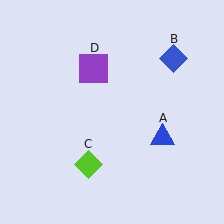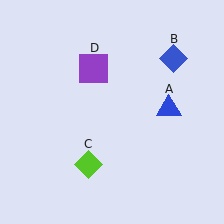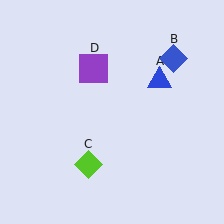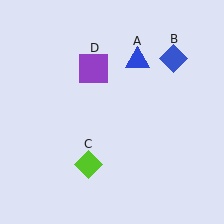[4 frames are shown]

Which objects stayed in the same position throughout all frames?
Blue diamond (object B) and lime diamond (object C) and purple square (object D) remained stationary.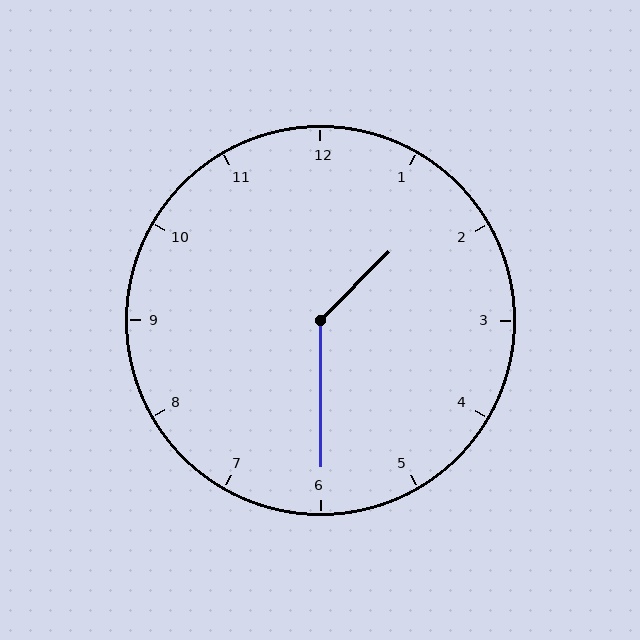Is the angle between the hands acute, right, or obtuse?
It is obtuse.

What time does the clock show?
1:30.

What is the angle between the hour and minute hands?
Approximately 135 degrees.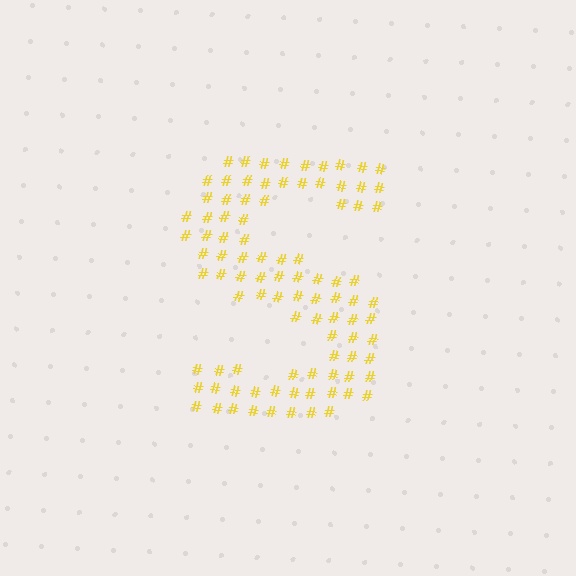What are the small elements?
The small elements are hash symbols.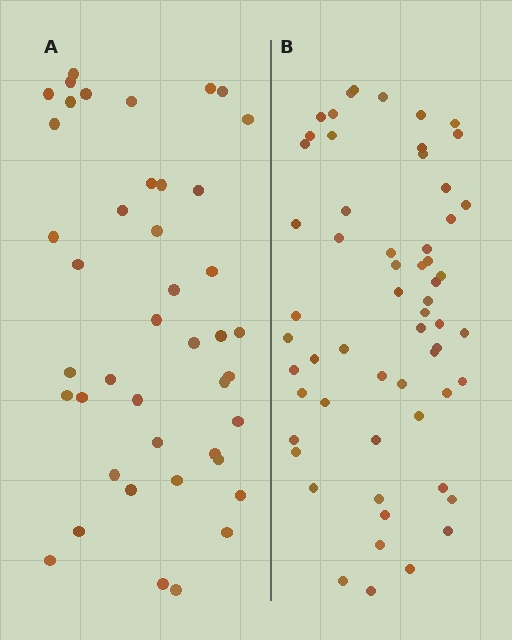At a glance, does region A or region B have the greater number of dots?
Region B (the right region) has more dots.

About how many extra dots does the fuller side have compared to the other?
Region B has approximately 15 more dots than region A.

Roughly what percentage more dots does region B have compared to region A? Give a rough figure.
About 35% more.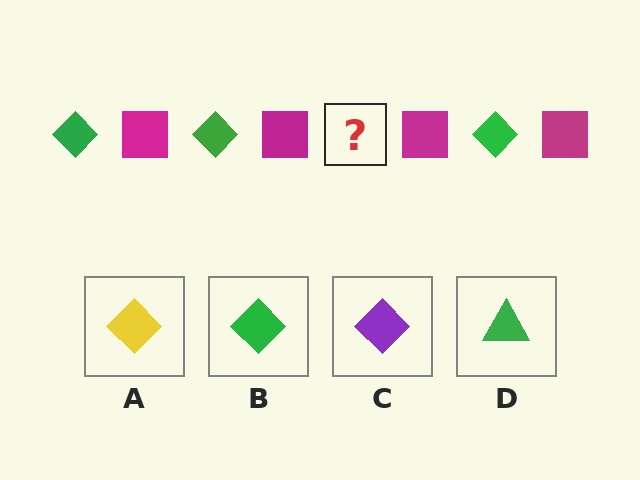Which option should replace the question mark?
Option B.